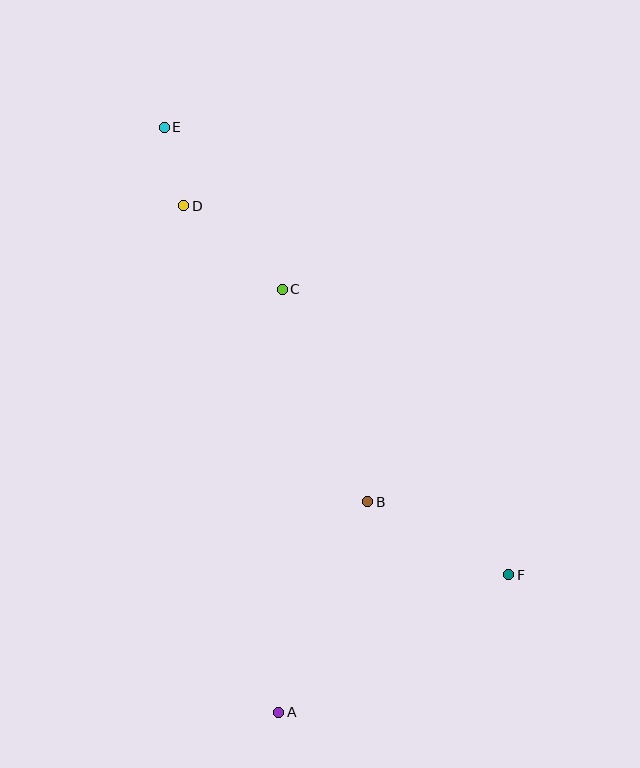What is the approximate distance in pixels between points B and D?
The distance between B and D is approximately 348 pixels.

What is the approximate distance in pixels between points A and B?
The distance between A and B is approximately 229 pixels.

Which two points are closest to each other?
Points D and E are closest to each other.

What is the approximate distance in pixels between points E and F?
The distance between E and F is approximately 565 pixels.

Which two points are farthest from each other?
Points A and E are farthest from each other.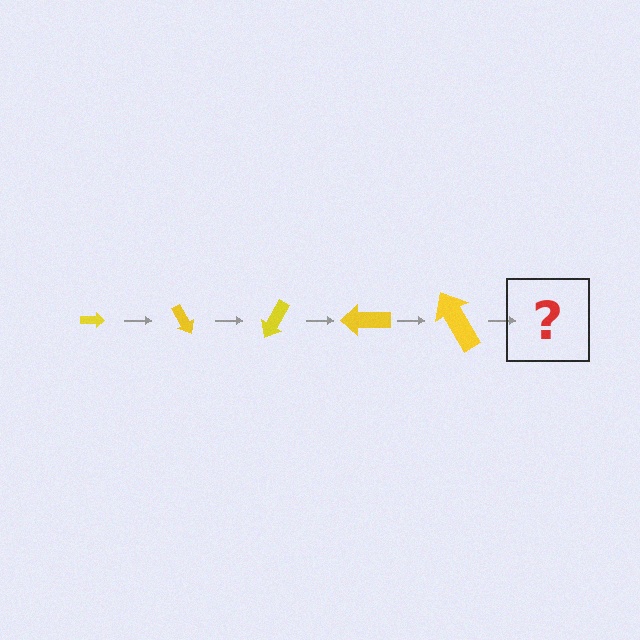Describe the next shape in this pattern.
It should be an arrow, larger than the previous one and rotated 300 degrees from the start.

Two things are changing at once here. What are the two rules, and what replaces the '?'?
The two rules are that the arrow grows larger each step and it rotates 60 degrees each step. The '?' should be an arrow, larger than the previous one and rotated 300 degrees from the start.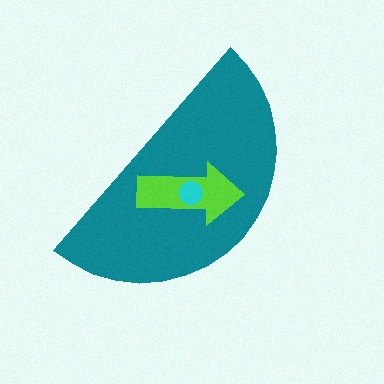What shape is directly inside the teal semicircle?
The lime arrow.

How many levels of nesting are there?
3.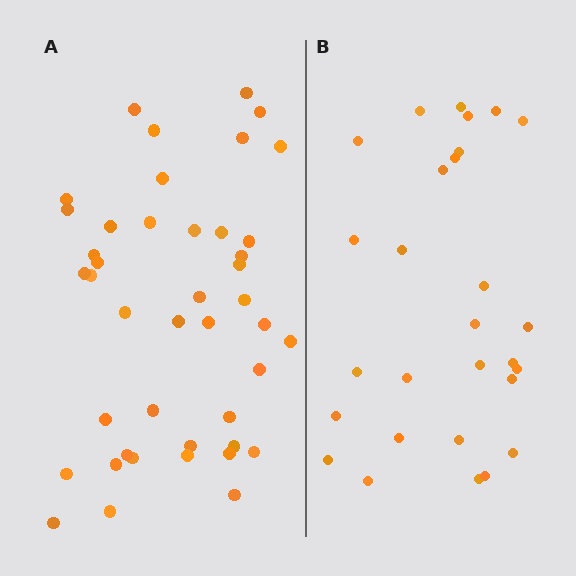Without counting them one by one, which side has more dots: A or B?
Region A (the left region) has more dots.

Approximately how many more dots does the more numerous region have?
Region A has approximately 15 more dots than region B.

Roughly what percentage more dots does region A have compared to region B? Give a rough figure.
About 55% more.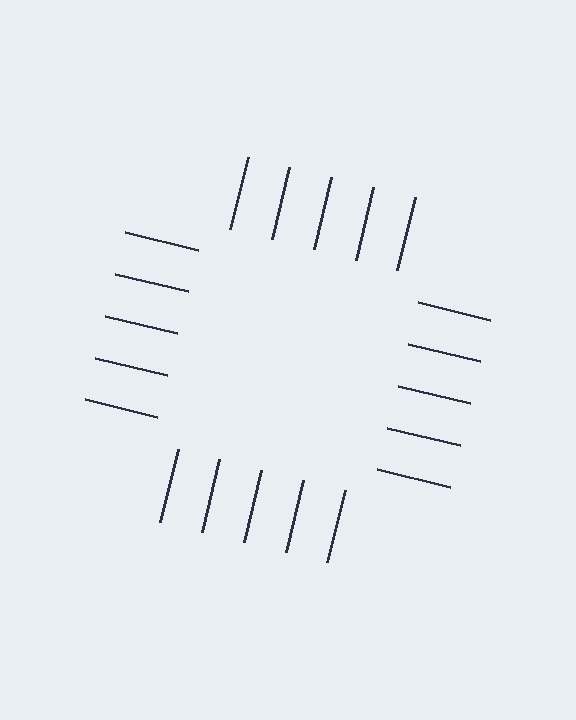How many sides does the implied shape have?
4 sides — the line-ends trace a square.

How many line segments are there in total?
20 — 5 along each of the 4 edges.